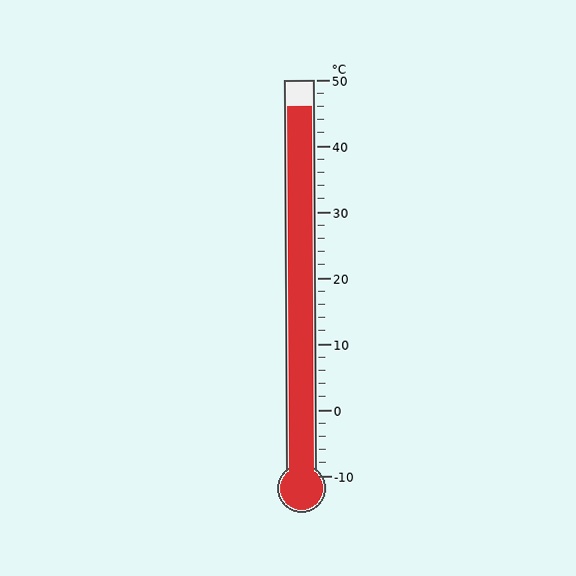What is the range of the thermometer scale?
The thermometer scale ranges from -10°C to 50°C.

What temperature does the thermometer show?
The thermometer shows approximately 46°C.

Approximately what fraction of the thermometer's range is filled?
The thermometer is filled to approximately 95% of its range.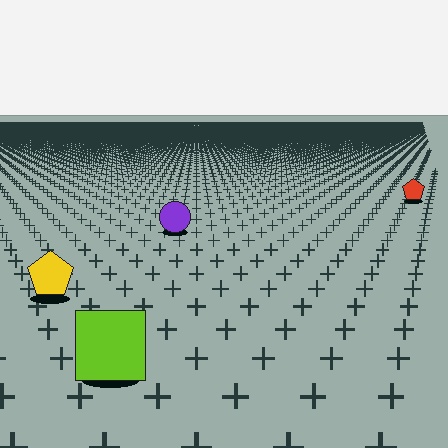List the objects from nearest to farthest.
From nearest to farthest: the lime square, the yellow pentagon, the purple circle, the red pentagon.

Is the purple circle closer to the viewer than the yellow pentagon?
No. The yellow pentagon is closer — you can tell from the texture gradient: the ground texture is coarser near it.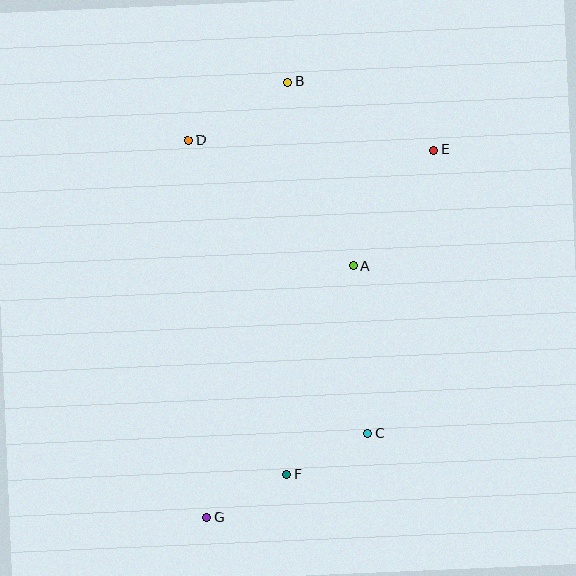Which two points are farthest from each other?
Points B and G are farthest from each other.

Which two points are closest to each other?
Points C and F are closest to each other.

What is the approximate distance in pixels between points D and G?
The distance between D and G is approximately 377 pixels.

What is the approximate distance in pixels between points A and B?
The distance between A and B is approximately 195 pixels.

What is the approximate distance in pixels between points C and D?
The distance between C and D is approximately 344 pixels.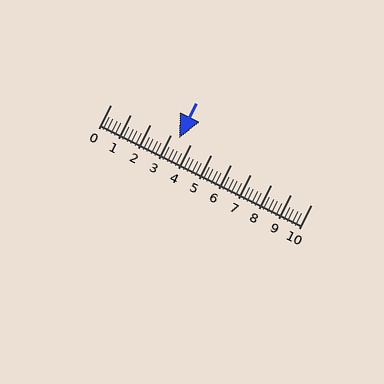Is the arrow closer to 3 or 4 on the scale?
The arrow is closer to 3.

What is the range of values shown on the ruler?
The ruler shows values from 0 to 10.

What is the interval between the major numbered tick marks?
The major tick marks are spaced 1 units apart.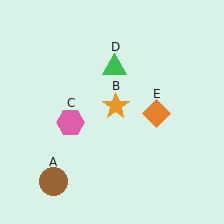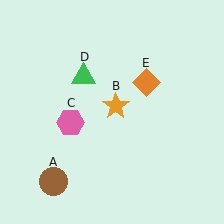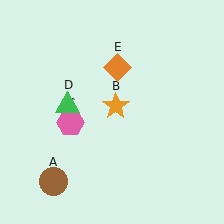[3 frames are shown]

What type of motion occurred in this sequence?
The green triangle (object D), orange diamond (object E) rotated counterclockwise around the center of the scene.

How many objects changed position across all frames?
2 objects changed position: green triangle (object D), orange diamond (object E).